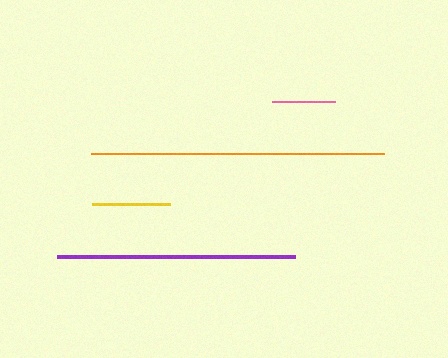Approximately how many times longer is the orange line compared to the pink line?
The orange line is approximately 4.6 times the length of the pink line.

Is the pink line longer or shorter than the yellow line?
The yellow line is longer than the pink line.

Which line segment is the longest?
The orange line is the longest at approximately 292 pixels.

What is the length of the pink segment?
The pink segment is approximately 63 pixels long.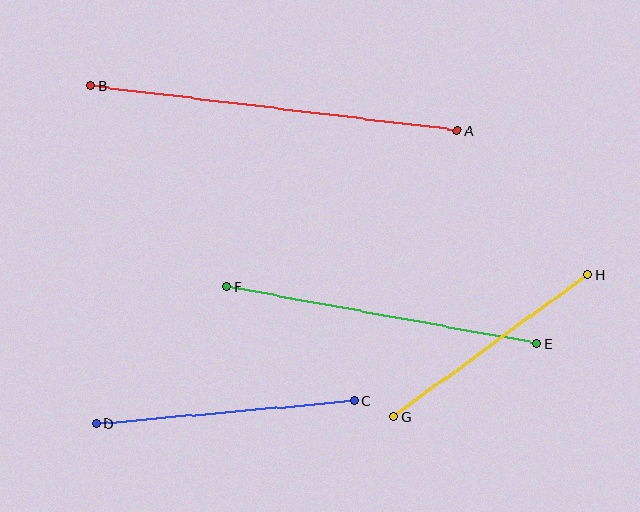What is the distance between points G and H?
The distance is approximately 240 pixels.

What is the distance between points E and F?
The distance is approximately 316 pixels.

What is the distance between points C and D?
The distance is approximately 259 pixels.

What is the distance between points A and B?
The distance is approximately 369 pixels.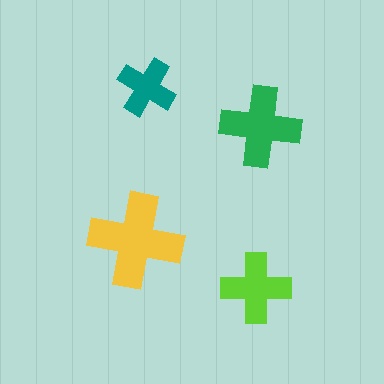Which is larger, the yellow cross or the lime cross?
The yellow one.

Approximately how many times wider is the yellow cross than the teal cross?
About 1.5 times wider.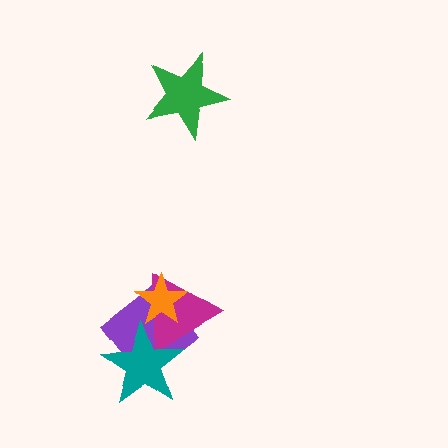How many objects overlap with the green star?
0 objects overlap with the green star.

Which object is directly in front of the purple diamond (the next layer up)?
The magenta triangle is directly in front of the purple diamond.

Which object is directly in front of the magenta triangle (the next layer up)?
The orange star is directly in front of the magenta triangle.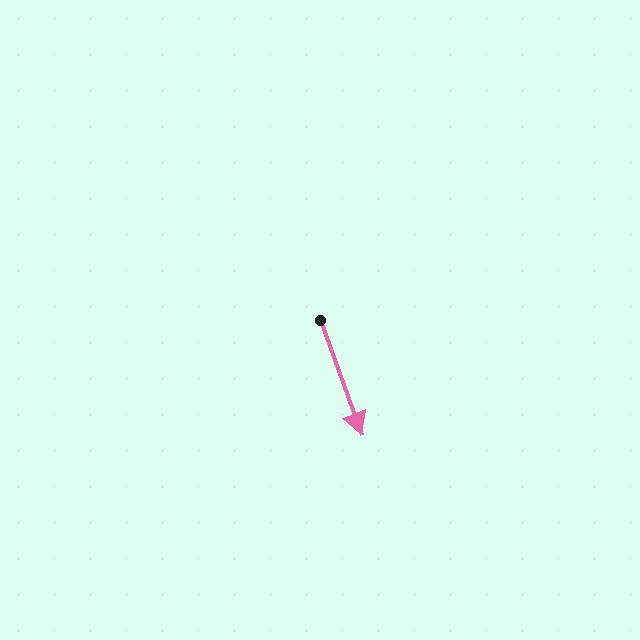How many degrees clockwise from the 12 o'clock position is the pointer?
Approximately 160 degrees.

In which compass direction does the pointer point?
South.